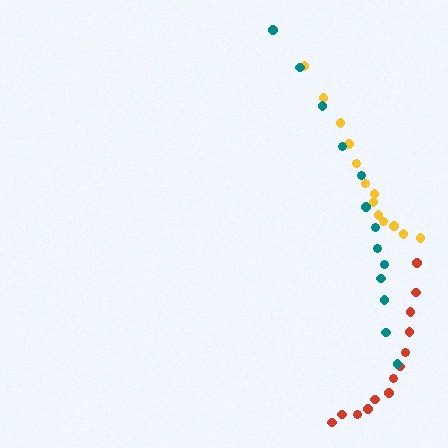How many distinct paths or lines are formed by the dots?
There are 3 distinct paths.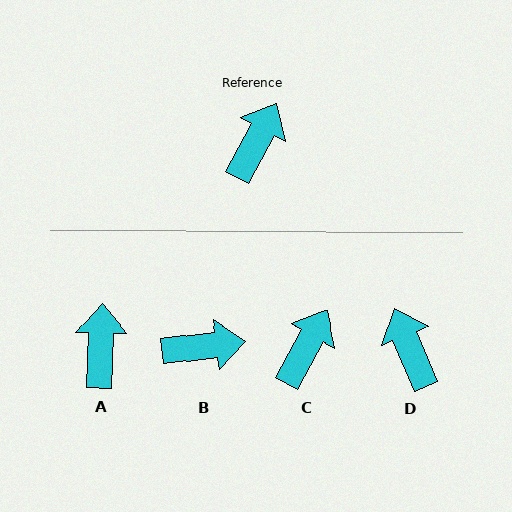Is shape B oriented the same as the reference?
No, it is off by about 54 degrees.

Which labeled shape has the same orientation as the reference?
C.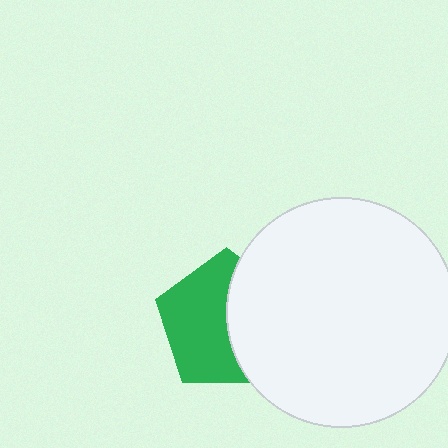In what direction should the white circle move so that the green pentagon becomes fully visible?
The white circle should move right. That is the shortest direction to clear the overlap and leave the green pentagon fully visible.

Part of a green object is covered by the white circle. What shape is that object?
It is a pentagon.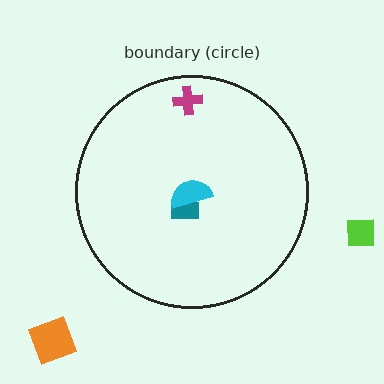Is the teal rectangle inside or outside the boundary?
Inside.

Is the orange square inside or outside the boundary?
Outside.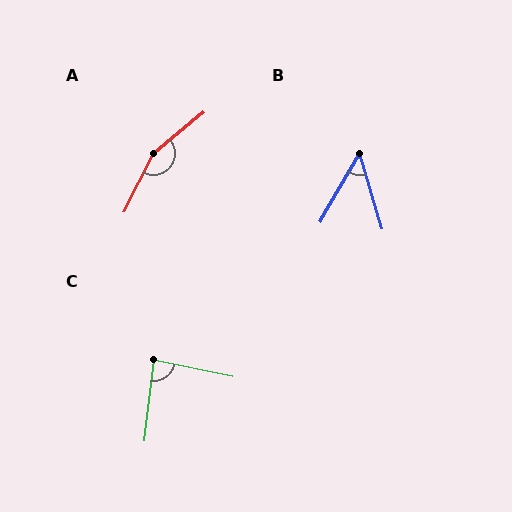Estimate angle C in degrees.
Approximately 85 degrees.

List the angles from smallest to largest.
B (47°), C (85°), A (157°).